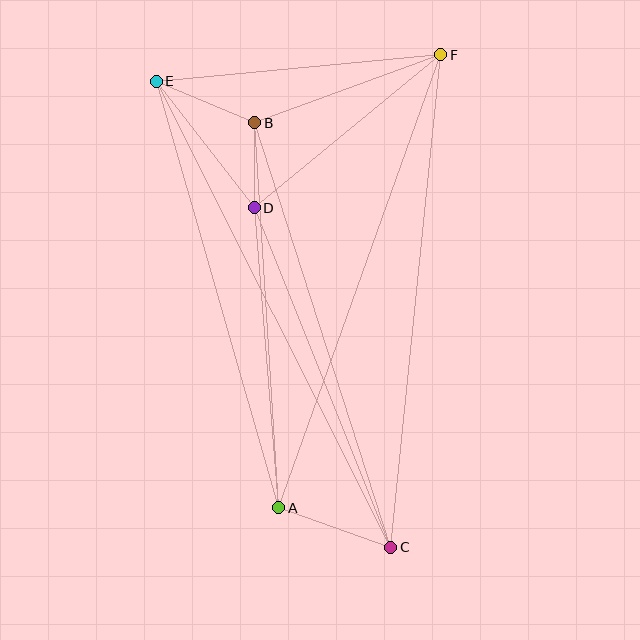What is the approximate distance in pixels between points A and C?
The distance between A and C is approximately 119 pixels.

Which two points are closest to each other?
Points B and D are closest to each other.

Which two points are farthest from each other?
Points C and E are farthest from each other.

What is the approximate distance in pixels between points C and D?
The distance between C and D is approximately 366 pixels.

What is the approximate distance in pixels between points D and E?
The distance between D and E is approximately 160 pixels.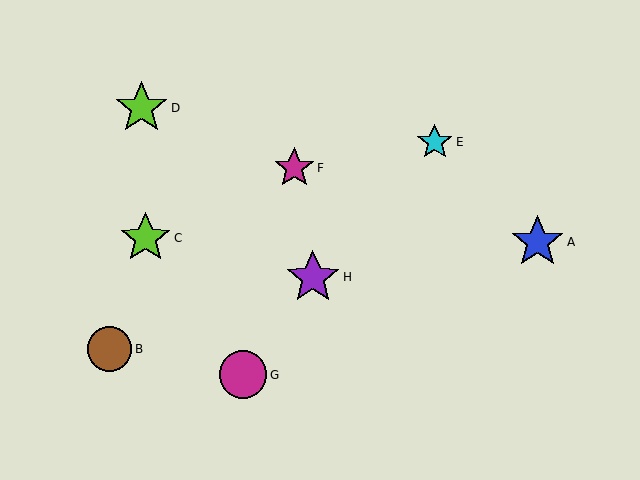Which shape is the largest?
The purple star (labeled H) is the largest.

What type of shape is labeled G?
Shape G is a magenta circle.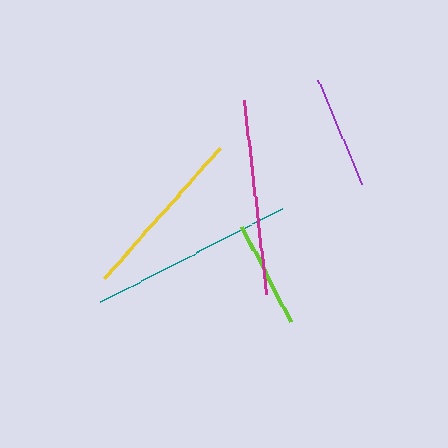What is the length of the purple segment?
The purple segment is approximately 111 pixels long.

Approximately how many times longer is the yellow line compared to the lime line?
The yellow line is approximately 1.6 times the length of the lime line.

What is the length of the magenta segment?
The magenta segment is approximately 196 pixels long.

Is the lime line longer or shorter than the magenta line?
The magenta line is longer than the lime line.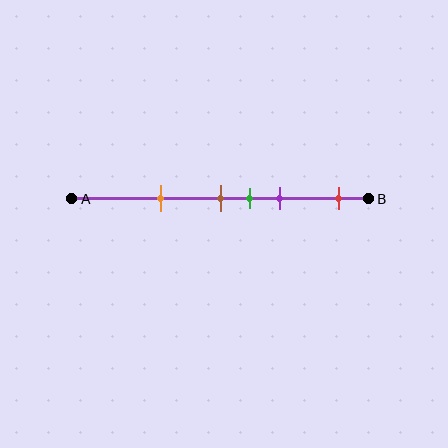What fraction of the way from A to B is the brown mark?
The brown mark is approximately 50% (0.5) of the way from A to B.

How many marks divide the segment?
There are 5 marks dividing the segment.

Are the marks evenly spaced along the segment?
No, the marks are not evenly spaced.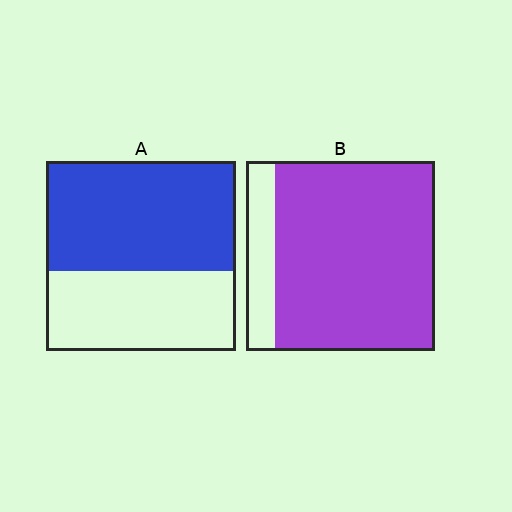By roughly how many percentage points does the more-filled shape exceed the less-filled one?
By roughly 25 percentage points (B over A).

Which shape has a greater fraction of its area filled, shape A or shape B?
Shape B.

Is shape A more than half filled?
Yes.